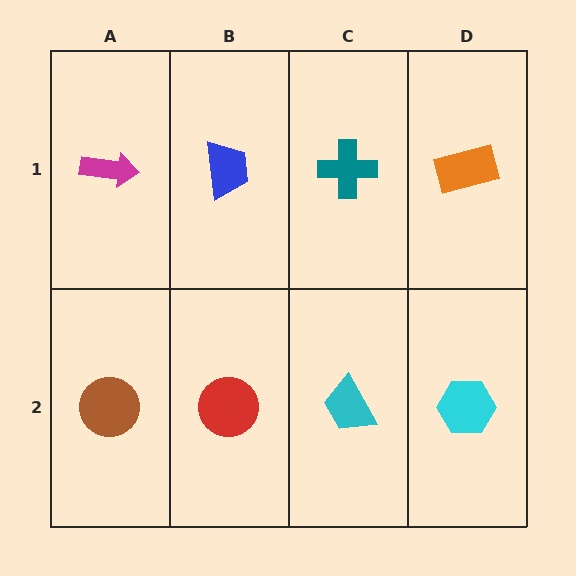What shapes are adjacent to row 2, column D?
An orange rectangle (row 1, column D), a cyan trapezoid (row 2, column C).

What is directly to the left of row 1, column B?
A magenta arrow.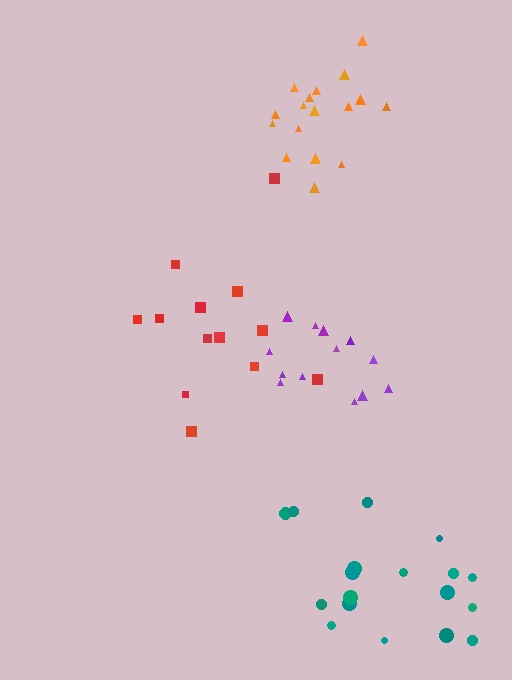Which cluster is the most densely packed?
Orange.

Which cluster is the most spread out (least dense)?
Red.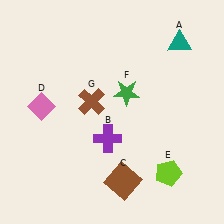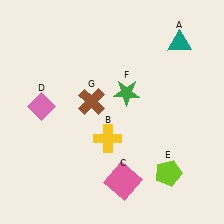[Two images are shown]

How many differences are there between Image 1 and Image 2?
There are 2 differences between the two images.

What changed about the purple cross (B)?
In Image 1, B is purple. In Image 2, it changed to yellow.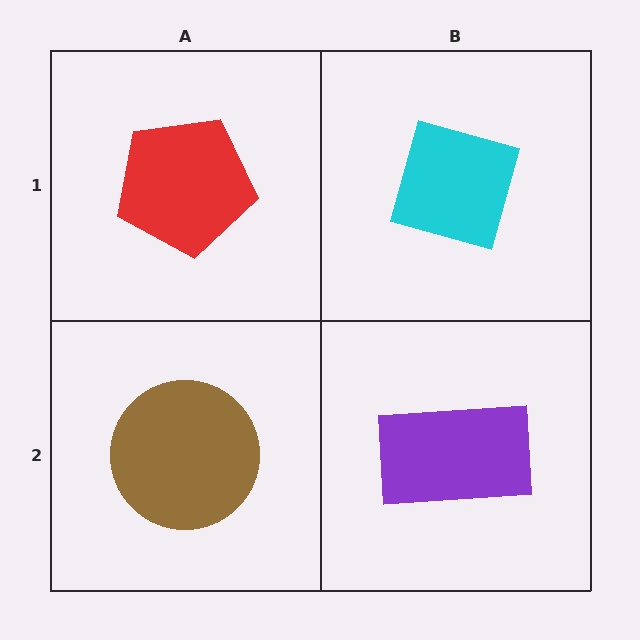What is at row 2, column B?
A purple rectangle.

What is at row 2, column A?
A brown circle.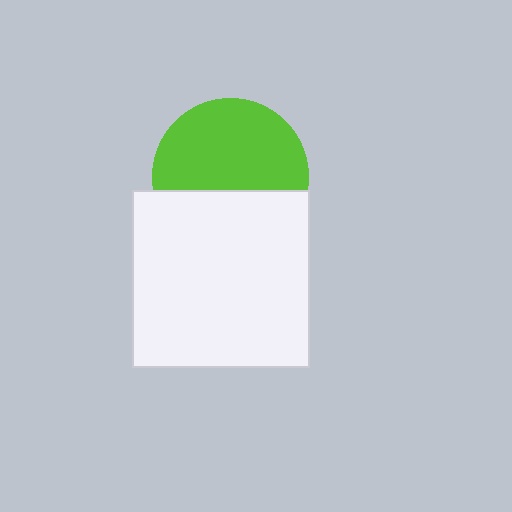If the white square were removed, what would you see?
You would see the complete lime circle.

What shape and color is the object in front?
The object in front is a white square.